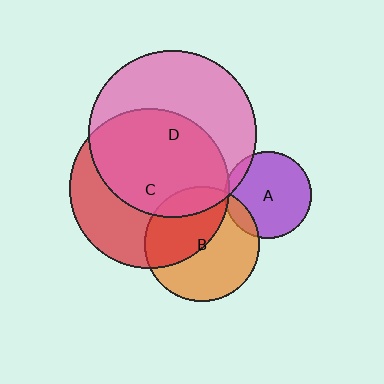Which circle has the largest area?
Circle D (pink).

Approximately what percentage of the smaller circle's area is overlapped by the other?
Approximately 60%.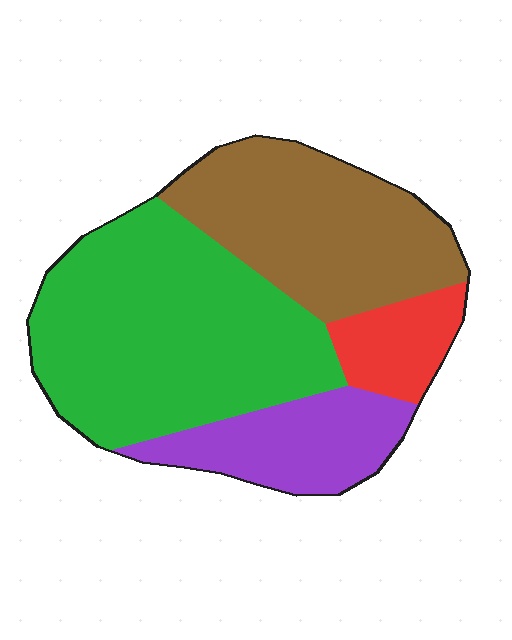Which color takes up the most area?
Green, at roughly 45%.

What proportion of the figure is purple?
Purple takes up about one sixth (1/6) of the figure.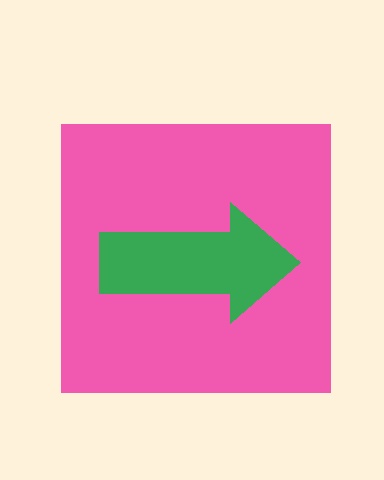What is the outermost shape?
The pink square.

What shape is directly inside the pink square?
The green arrow.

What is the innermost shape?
The green arrow.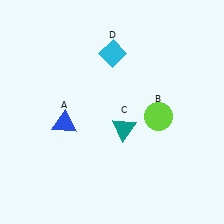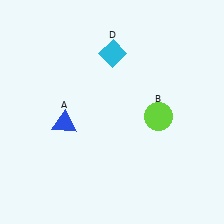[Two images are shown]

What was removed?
The teal triangle (C) was removed in Image 2.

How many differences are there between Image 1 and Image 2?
There is 1 difference between the two images.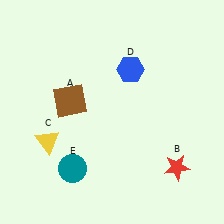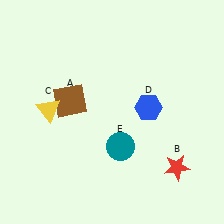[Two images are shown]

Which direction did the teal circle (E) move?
The teal circle (E) moved right.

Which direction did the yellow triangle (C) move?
The yellow triangle (C) moved up.